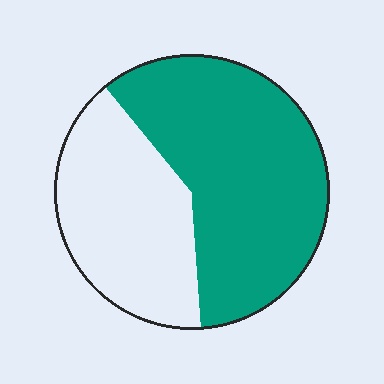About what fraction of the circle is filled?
About three fifths (3/5).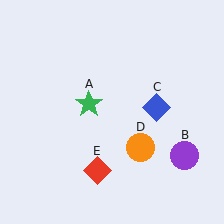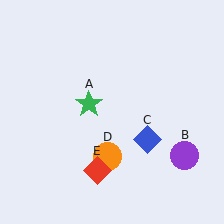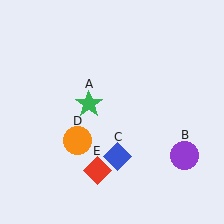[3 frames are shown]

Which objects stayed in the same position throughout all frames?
Green star (object A) and purple circle (object B) and red diamond (object E) remained stationary.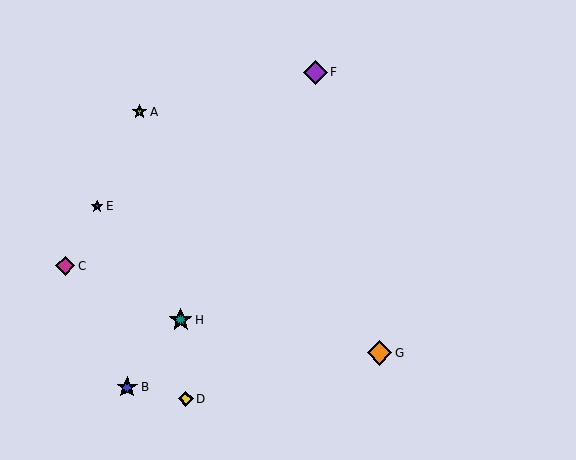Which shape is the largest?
The orange diamond (labeled G) is the largest.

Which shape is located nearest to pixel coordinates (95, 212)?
The purple star (labeled E) at (97, 206) is nearest to that location.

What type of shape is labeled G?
Shape G is an orange diamond.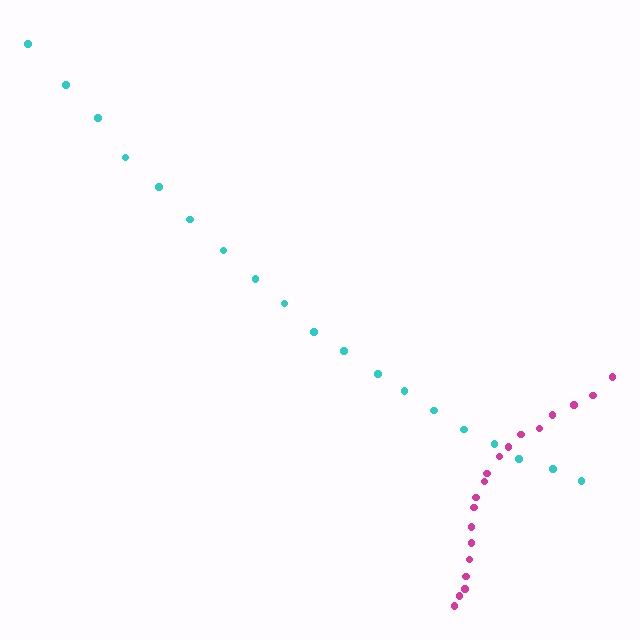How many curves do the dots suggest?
There are 2 distinct paths.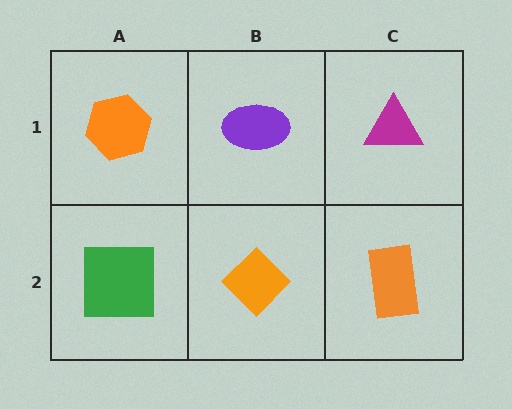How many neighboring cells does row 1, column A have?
2.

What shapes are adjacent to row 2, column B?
A purple ellipse (row 1, column B), a green square (row 2, column A), an orange rectangle (row 2, column C).